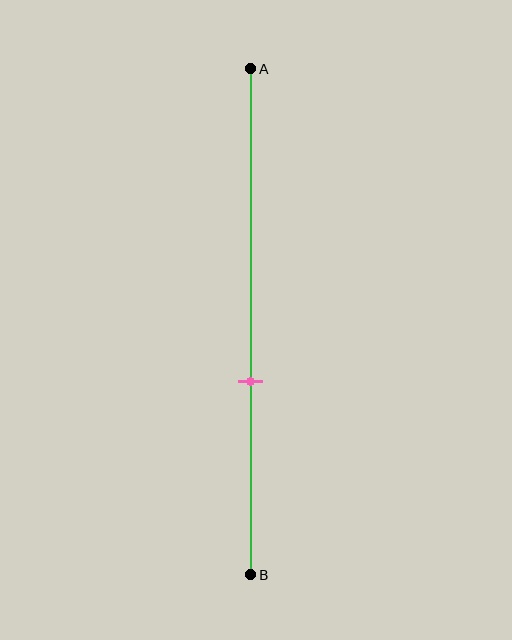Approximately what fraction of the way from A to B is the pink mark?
The pink mark is approximately 60% of the way from A to B.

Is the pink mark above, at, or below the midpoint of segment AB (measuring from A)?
The pink mark is below the midpoint of segment AB.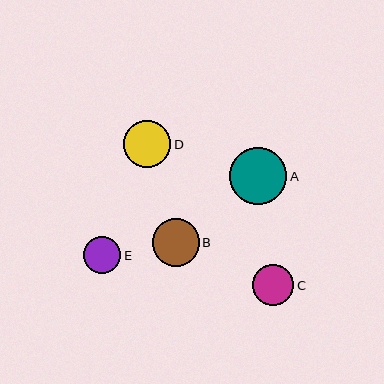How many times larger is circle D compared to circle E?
Circle D is approximately 1.3 times the size of circle E.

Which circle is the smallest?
Circle E is the smallest with a size of approximately 37 pixels.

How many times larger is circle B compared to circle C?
Circle B is approximately 1.2 times the size of circle C.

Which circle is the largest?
Circle A is the largest with a size of approximately 57 pixels.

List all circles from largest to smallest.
From largest to smallest: A, B, D, C, E.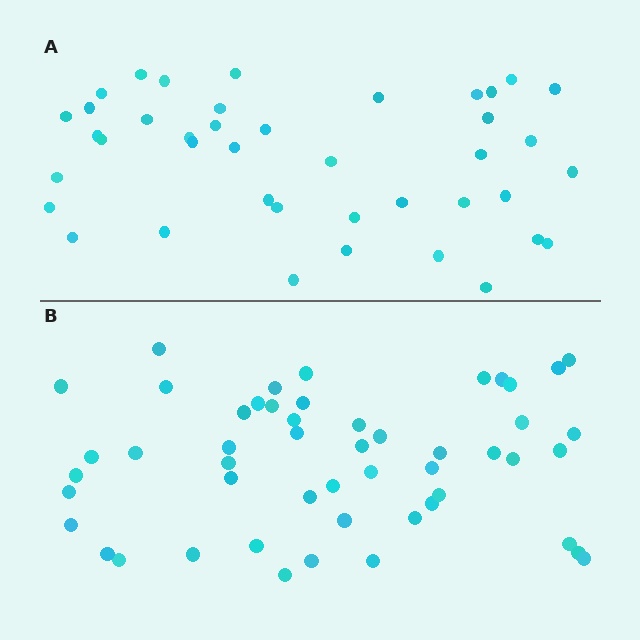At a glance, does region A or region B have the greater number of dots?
Region B (the bottom region) has more dots.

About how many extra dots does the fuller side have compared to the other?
Region B has roughly 10 or so more dots than region A.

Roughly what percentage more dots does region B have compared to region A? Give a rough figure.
About 25% more.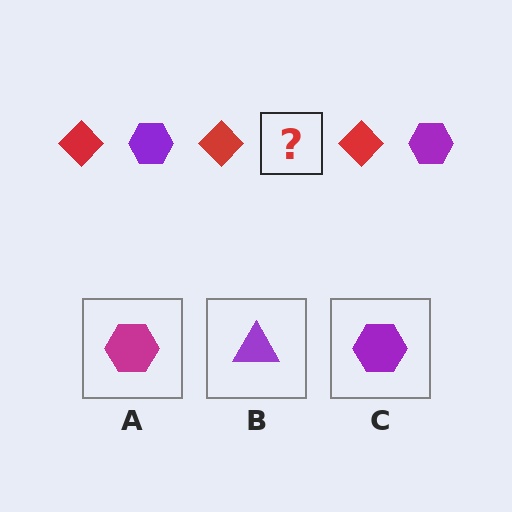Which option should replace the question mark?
Option C.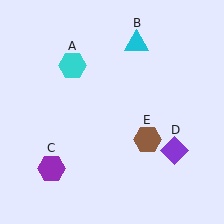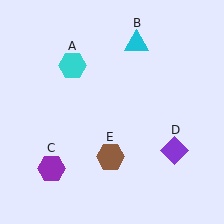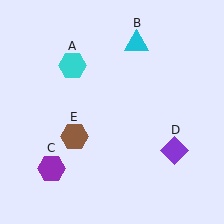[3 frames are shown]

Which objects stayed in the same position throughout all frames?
Cyan hexagon (object A) and cyan triangle (object B) and purple hexagon (object C) and purple diamond (object D) remained stationary.